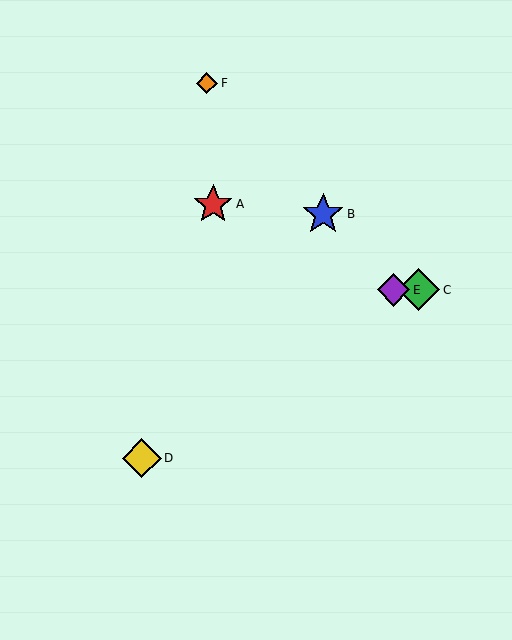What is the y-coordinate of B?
Object B is at y≈214.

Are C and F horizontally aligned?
No, C is at y≈290 and F is at y≈83.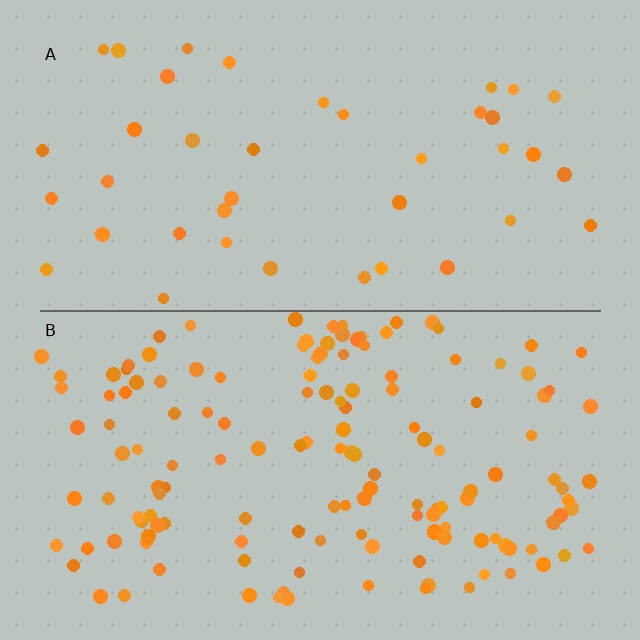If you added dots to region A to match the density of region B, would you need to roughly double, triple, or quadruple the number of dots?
Approximately quadruple.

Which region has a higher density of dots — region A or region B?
B (the bottom).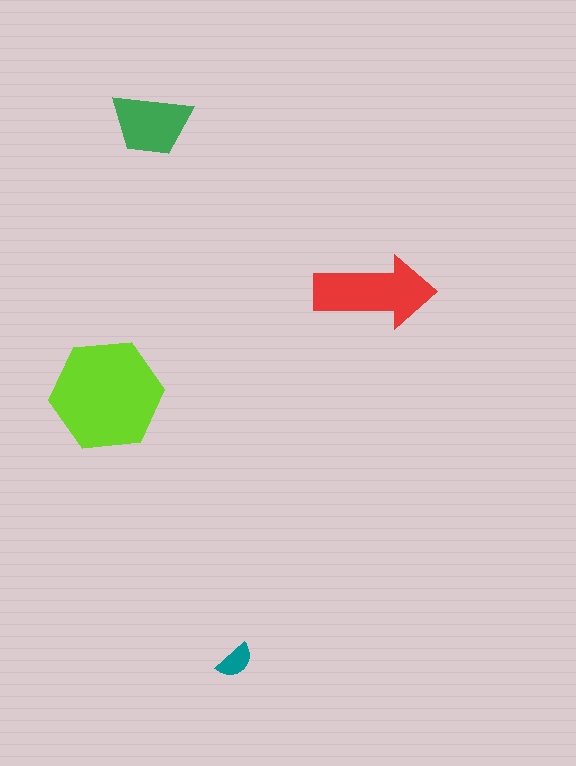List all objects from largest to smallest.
The lime hexagon, the red arrow, the green trapezoid, the teal semicircle.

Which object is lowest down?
The teal semicircle is bottommost.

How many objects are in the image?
There are 4 objects in the image.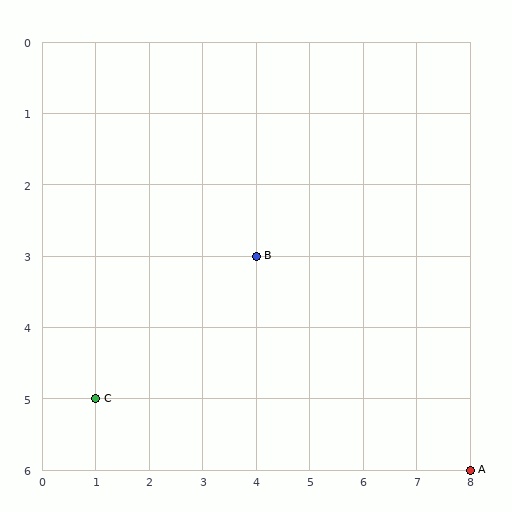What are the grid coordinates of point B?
Point B is at grid coordinates (4, 3).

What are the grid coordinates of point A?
Point A is at grid coordinates (8, 6).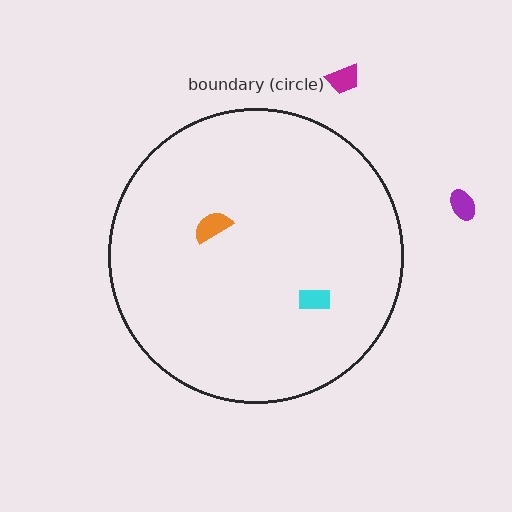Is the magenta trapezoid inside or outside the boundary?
Outside.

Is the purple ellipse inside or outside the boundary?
Outside.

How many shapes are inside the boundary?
2 inside, 2 outside.